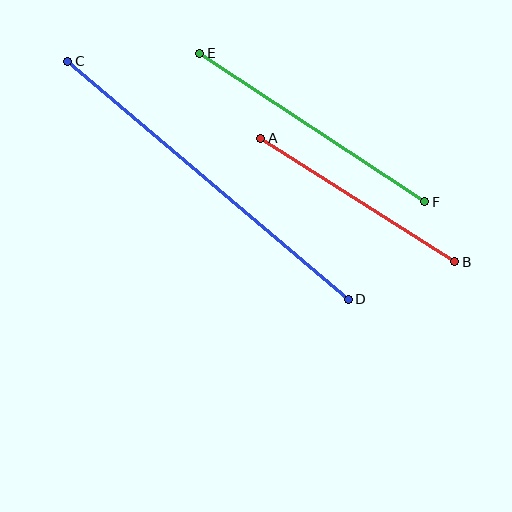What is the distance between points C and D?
The distance is approximately 368 pixels.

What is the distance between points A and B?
The distance is approximately 230 pixels.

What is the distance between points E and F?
The distance is approximately 269 pixels.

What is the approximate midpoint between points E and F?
The midpoint is at approximately (312, 128) pixels.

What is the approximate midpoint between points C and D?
The midpoint is at approximately (208, 180) pixels.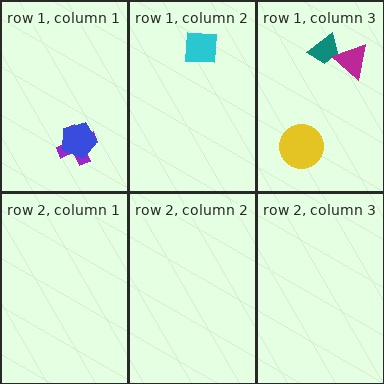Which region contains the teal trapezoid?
The row 1, column 3 region.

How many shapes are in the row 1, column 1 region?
2.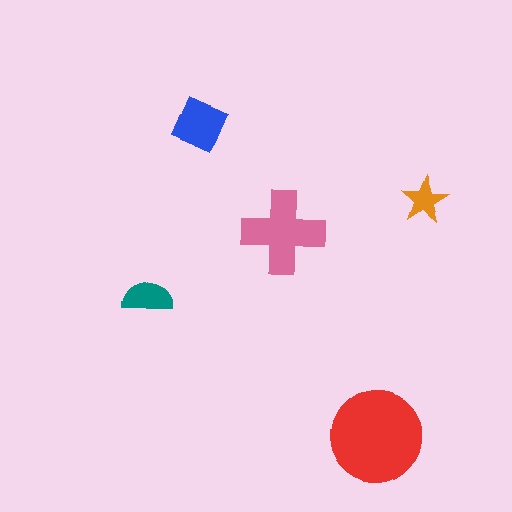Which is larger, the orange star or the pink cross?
The pink cross.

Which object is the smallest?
The orange star.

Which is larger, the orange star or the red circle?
The red circle.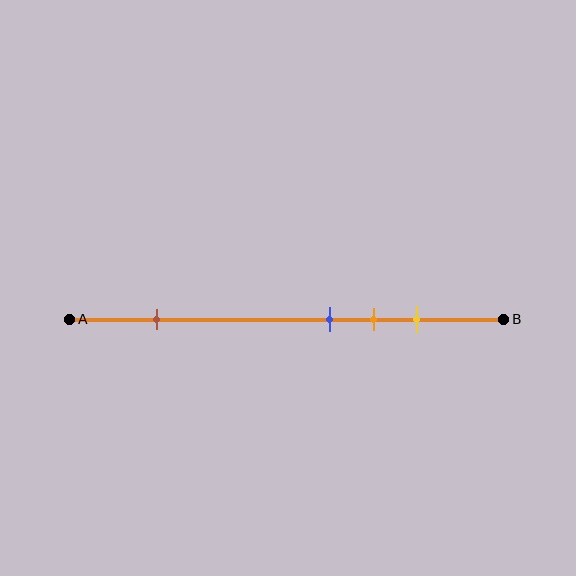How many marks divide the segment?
There are 4 marks dividing the segment.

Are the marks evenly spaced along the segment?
No, the marks are not evenly spaced.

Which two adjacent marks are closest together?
The blue and orange marks are the closest adjacent pair.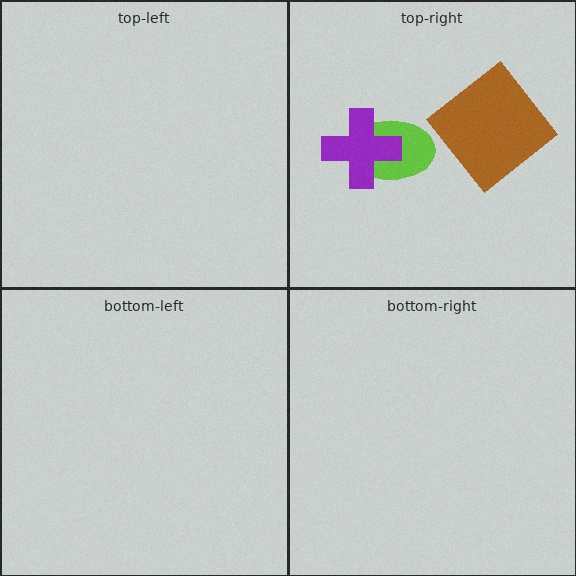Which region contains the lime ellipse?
The top-right region.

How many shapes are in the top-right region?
3.